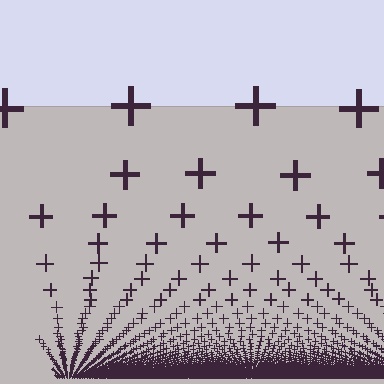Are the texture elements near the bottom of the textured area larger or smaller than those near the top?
Smaller. The gradient is inverted — elements near the bottom are smaller and denser.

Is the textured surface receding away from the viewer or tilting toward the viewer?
The surface appears to tilt toward the viewer. Texture elements get larger and sparser toward the top.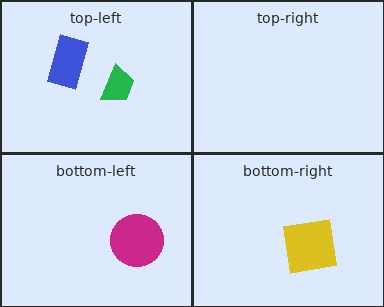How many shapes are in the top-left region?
2.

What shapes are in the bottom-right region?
The yellow square.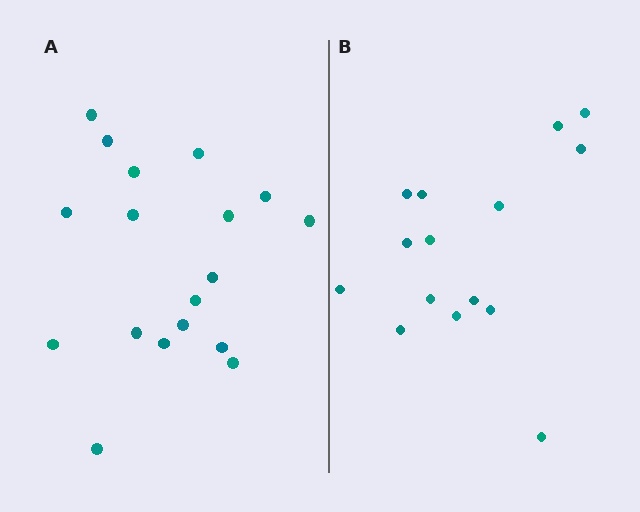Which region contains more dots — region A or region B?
Region A (the left region) has more dots.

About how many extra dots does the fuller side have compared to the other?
Region A has just a few more — roughly 2 or 3 more dots than region B.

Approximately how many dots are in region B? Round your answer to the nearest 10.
About 20 dots. (The exact count is 15, which rounds to 20.)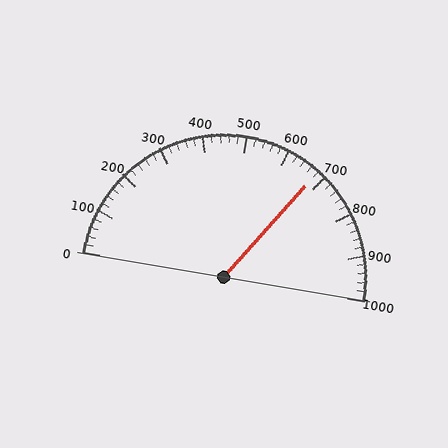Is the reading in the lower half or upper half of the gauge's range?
The reading is in the upper half of the range (0 to 1000).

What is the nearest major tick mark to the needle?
The nearest major tick mark is 700.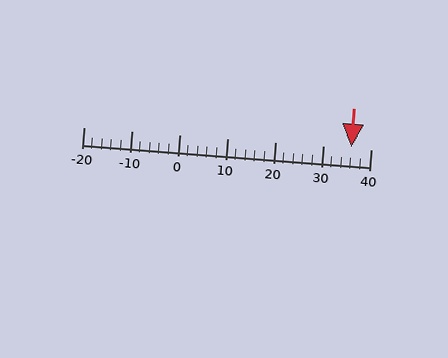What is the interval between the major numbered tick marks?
The major tick marks are spaced 10 units apart.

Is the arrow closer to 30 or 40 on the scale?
The arrow is closer to 40.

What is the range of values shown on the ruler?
The ruler shows values from -20 to 40.